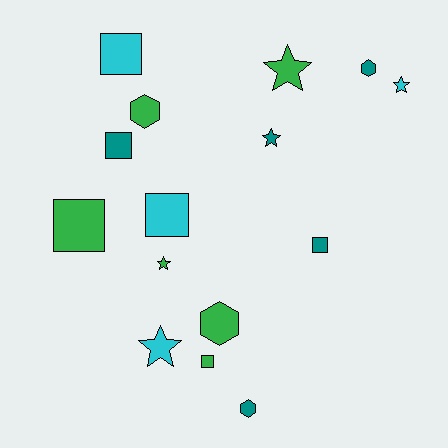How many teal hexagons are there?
There are 2 teal hexagons.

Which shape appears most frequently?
Square, with 6 objects.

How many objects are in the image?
There are 15 objects.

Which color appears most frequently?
Green, with 6 objects.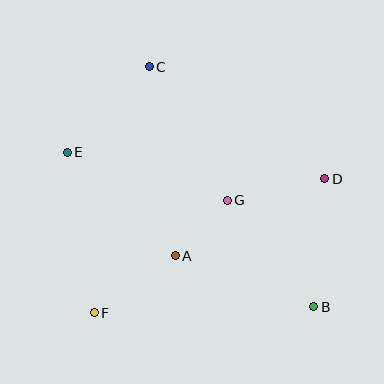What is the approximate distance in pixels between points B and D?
The distance between B and D is approximately 128 pixels.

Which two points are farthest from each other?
Points B and E are farthest from each other.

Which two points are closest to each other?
Points A and G are closest to each other.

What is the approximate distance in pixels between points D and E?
The distance between D and E is approximately 259 pixels.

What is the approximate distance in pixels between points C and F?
The distance between C and F is approximately 252 pixels.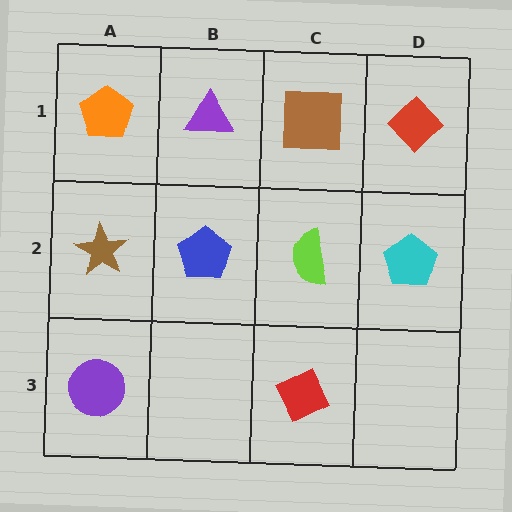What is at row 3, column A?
A purple circle.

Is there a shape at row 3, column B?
No, that cell is empty.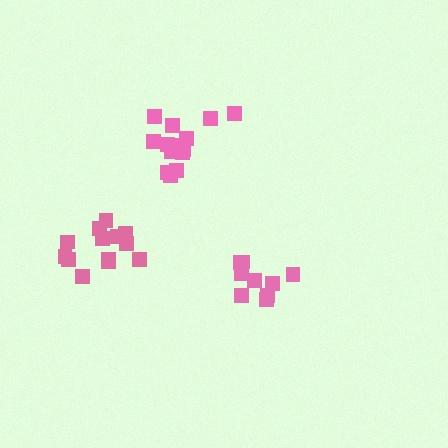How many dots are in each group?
Group 1: 15 dots, Group 2: 13 dots, Group 3: 9 dots (37 total).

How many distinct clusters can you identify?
There are 3 distinct clusters.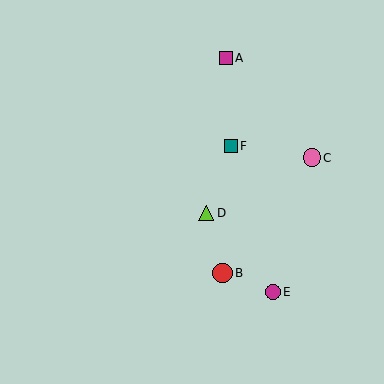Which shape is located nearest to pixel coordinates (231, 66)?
The magenta square (labeled A) at (226, 58) is nearest to that location.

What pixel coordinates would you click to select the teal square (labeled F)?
Click at (231, 146) to select the teal square F.